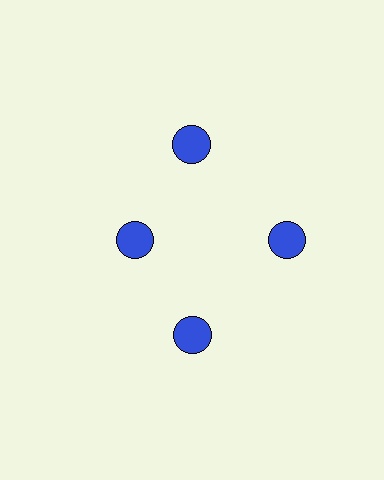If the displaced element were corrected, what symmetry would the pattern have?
It would have 4-fold rotational symmetry — the pattern would map onto itself every 90 degrees.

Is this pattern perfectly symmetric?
No. The 4 blue circles are arranged in a ring, but one element near the 9 o'clock position is pulled inward toward the center, breaking the 4-fold rotational symmetry.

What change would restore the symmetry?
The symmetry would be restored by moving it outward, back onto the ring so that all 4 circles sit at equal angles and equal distance from the center.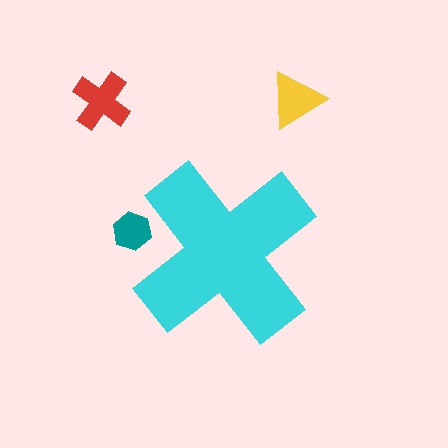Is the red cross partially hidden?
No, the red cross is fully visible.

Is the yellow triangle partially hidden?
No, the yellow triangle is fully visible.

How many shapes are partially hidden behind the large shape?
1 shape is partially hidden.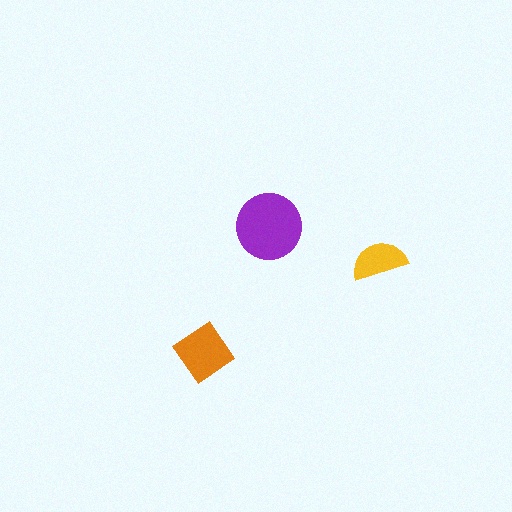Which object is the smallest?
The yellow semicircle.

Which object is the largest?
The purple circle.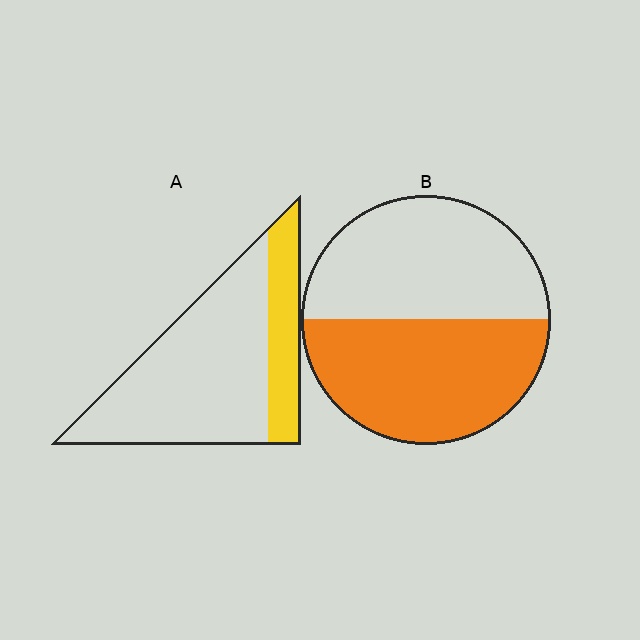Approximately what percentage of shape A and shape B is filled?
A is approximately 25% and B is approximately 50%.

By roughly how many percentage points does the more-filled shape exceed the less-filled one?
By roughly 25 percentage points (B over A).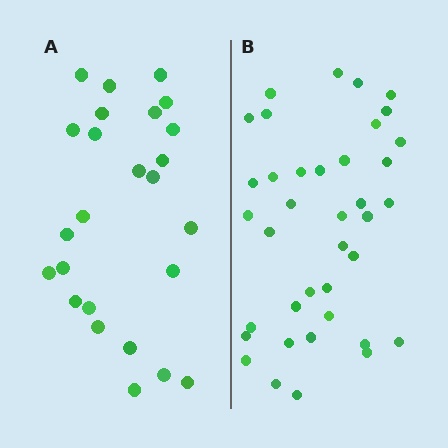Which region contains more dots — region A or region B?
Region B (the right region) has more dots.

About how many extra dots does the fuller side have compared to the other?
Region B has approximately 15 more dots than region A.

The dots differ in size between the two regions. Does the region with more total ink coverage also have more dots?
No. Region A has more total ink coverage because its dots are larger, but region B actually contains more individual dots. Total area can be misleading — the number of items is what matters here.